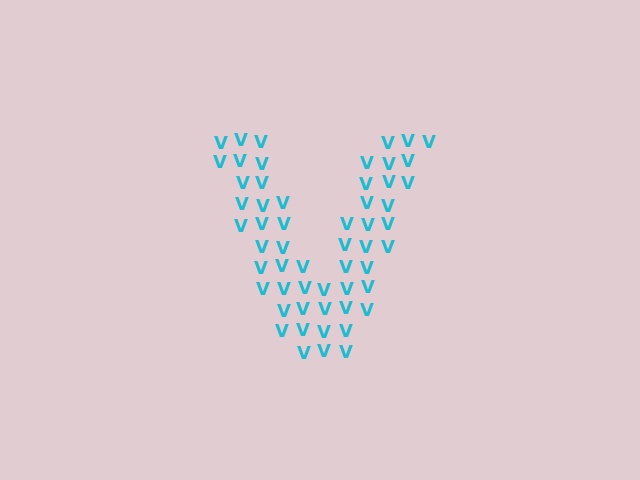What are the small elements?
The small elements are letter V's.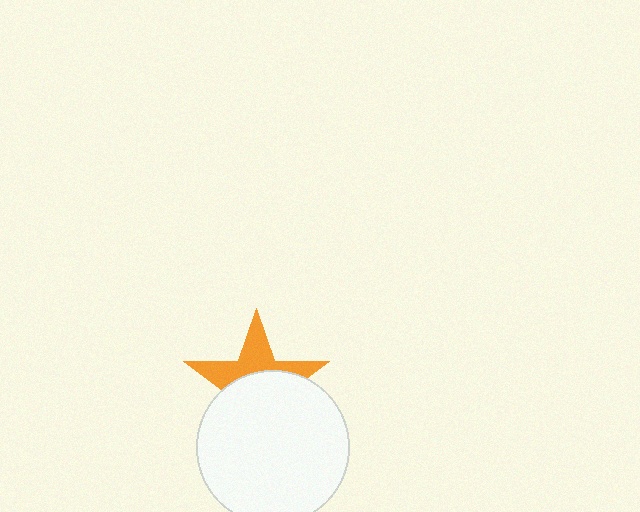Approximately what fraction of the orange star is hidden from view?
Roughly 58% of the orange star is hidden behind the white circle.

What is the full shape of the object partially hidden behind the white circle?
The partially hidden object is an orange star.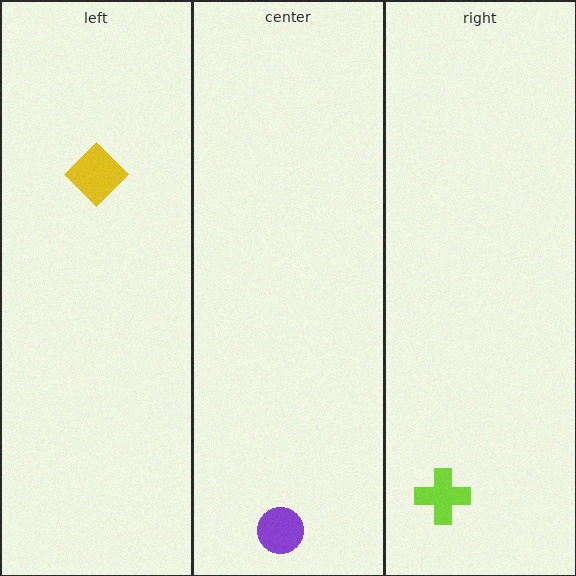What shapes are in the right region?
The lime cross.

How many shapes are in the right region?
1.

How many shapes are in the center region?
1.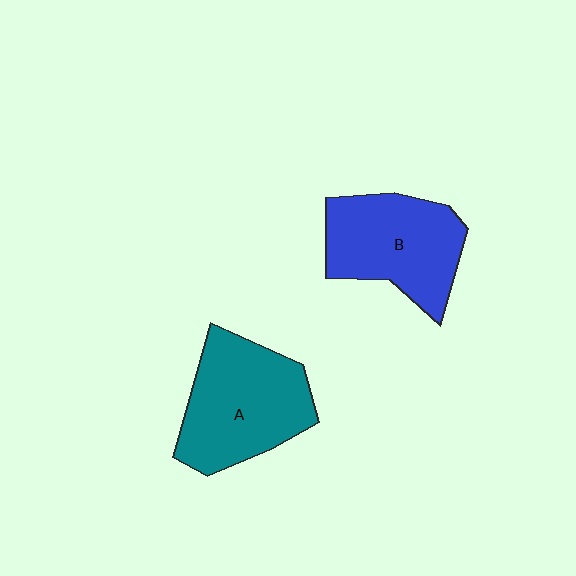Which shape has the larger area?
Shape A (teal).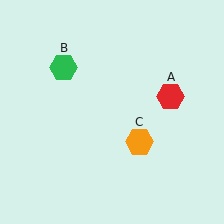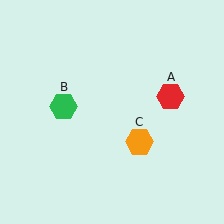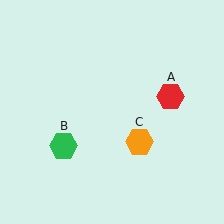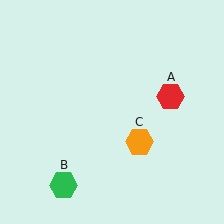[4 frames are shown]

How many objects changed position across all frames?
1 object changed position: green hexagon (object B).